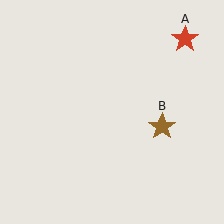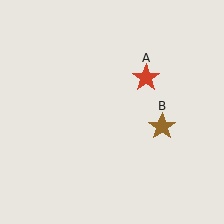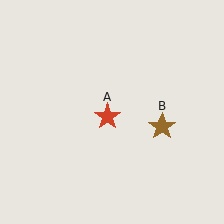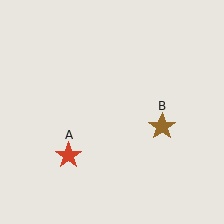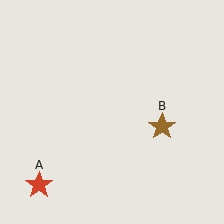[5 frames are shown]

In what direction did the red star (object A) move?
The red star (object A) moved down and to the left.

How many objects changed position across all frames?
1 object changed position: red star (object A).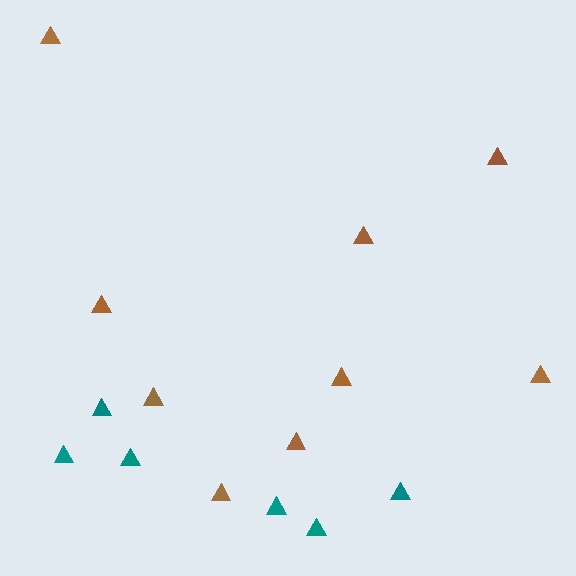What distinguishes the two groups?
There are 2 groups: one group of teal triangles (6) and one group of brown triangles (9).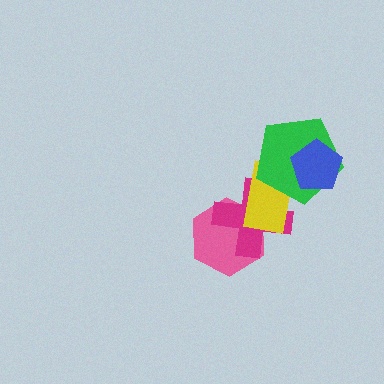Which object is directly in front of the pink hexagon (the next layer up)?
The magenta cross is directly in front of the pink hexagon.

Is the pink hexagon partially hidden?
Yes, it is partially covered by another shape.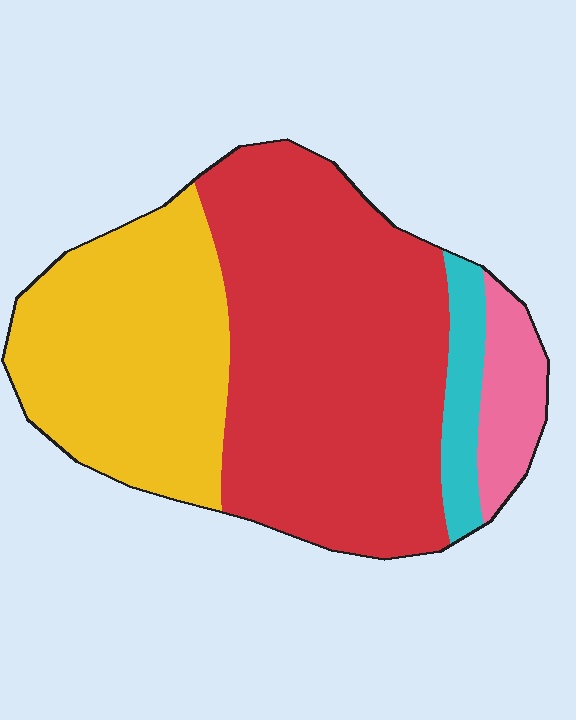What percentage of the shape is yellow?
Yellow covers roughly 35% of the shape.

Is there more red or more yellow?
Red.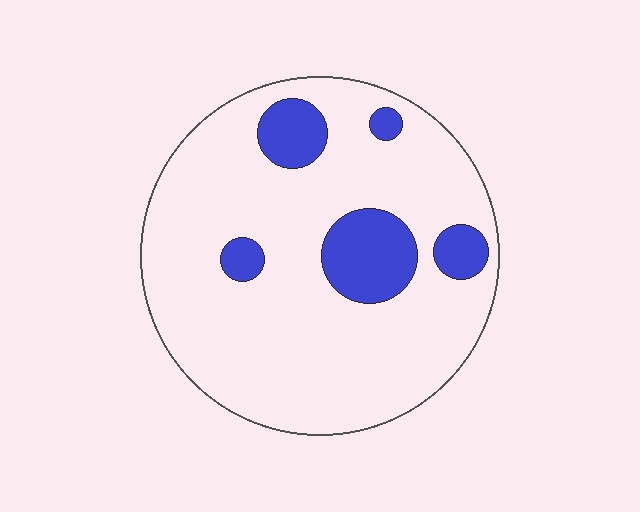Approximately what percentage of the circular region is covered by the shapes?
Approximately 15%.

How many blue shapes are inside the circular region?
5.